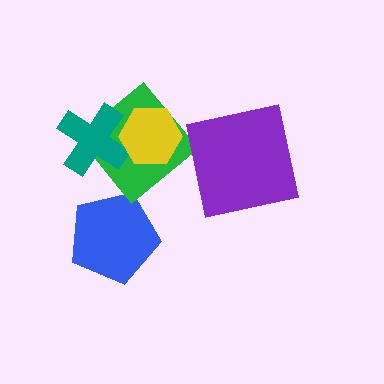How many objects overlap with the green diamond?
2 objects overlap with the green diamond.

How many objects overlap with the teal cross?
2 objects overlap with the teal cross.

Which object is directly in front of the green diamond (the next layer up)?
The teal cross is directly in front of the green diamond.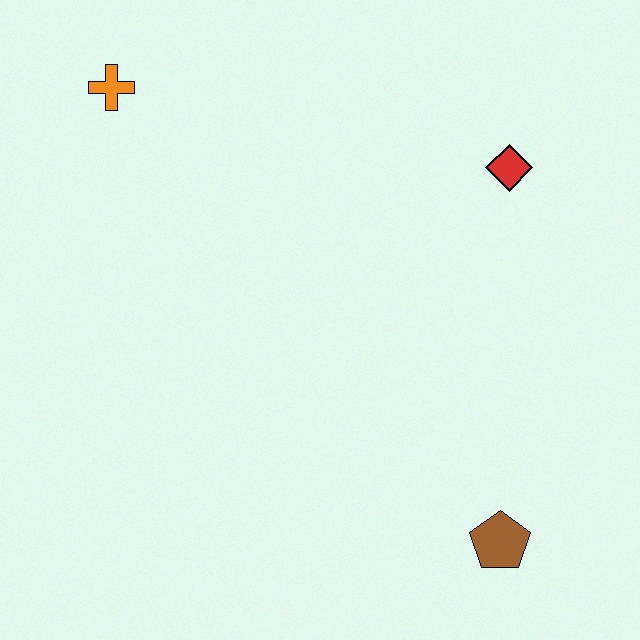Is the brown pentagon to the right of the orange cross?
Yes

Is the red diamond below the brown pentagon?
No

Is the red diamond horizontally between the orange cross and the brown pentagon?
No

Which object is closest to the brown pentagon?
The red diamond is closest to the brown pentagon.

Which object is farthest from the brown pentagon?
The orange cross is farthest from the brown pentagon.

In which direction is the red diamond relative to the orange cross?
The red diamond is to the right of the orange cross.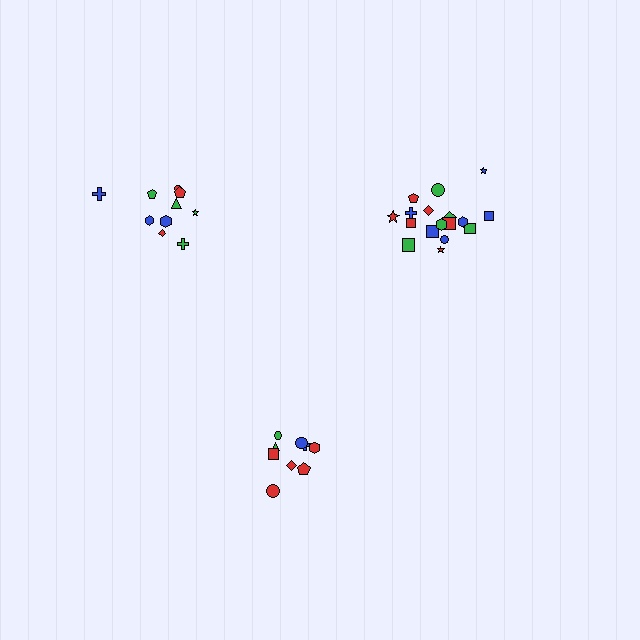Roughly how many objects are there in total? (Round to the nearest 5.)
Roughly 40 objects in total.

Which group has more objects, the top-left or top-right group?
The top-right group.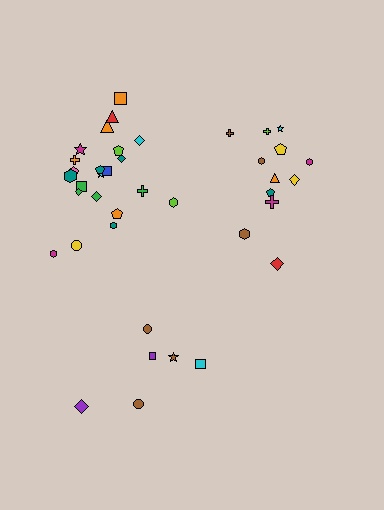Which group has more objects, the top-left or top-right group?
The top-left group.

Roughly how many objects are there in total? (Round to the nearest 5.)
Roughly 40 objects in total.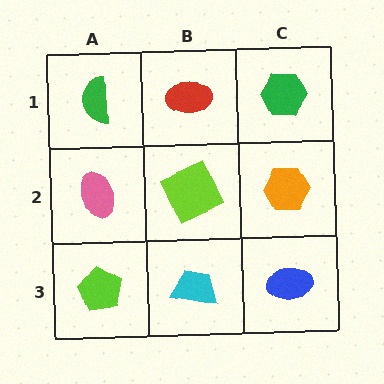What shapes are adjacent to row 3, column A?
A pink ellipse (row 2, column A), a cyan trapezoid (row 3, column B).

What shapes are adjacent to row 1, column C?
An orange hexagon (row 2, column C), a red ellipse (row 1, column B).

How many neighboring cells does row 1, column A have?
2.